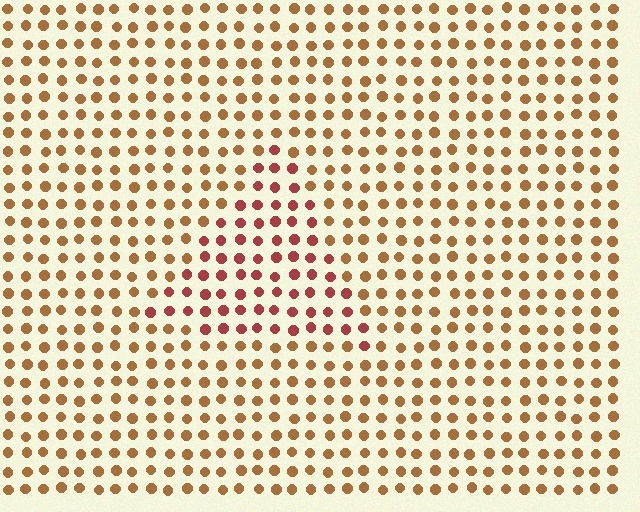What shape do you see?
I see a triangle.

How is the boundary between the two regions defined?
The boundary is defined purely by a slight shift in hue (about 33 degrees). Spacing, size, and orientation are identical on both sides.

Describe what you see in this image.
The image is filled with small brown elements in a uniform arrangement. A triangle-shaped region is visible where the elements are tinted to a slightly different hue, forming a subtle color boundary.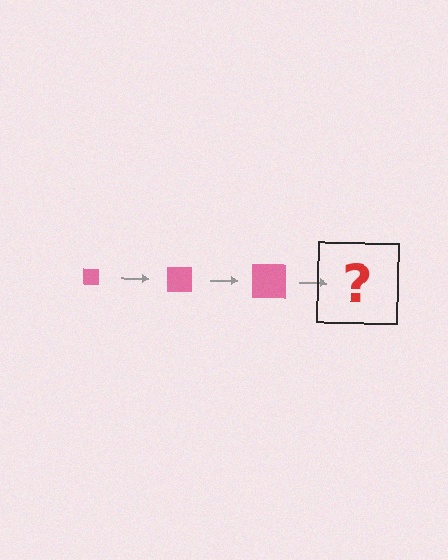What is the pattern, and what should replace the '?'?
The pattern is that the square gets progressively larger each step. The '?' should be a pink square, larger than the previous one.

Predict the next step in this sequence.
The next step is a pink square, larger than the previous one.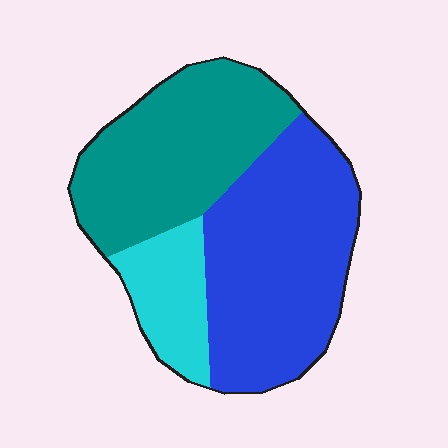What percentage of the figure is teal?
Teal takes up about three eighths (3/8) of the figure.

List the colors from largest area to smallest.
From largest to smallest: blue, teal, cyan.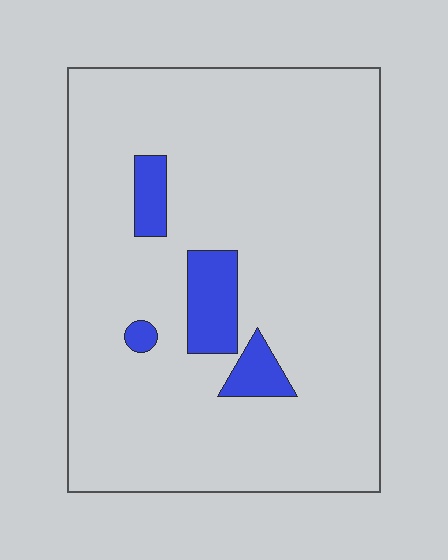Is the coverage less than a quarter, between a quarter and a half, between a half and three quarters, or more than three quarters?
Less than a quarter.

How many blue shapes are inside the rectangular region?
4.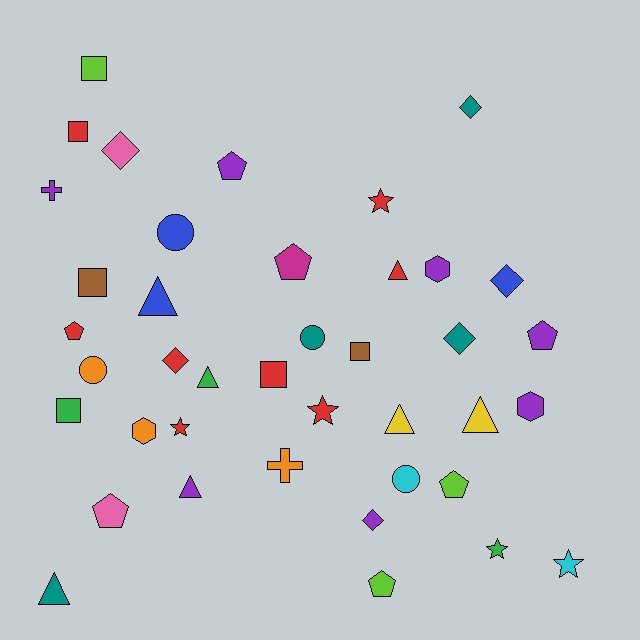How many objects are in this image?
There are 40 objects.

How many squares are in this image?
There are 6 squares.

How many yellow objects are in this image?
There are 2 yellow objects.